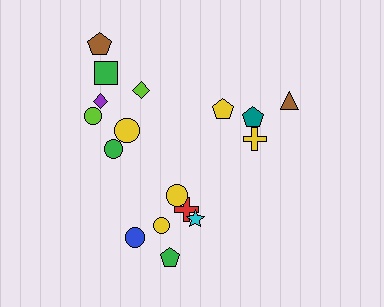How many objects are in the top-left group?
There are 7 objects.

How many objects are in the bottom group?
There are 6 objects.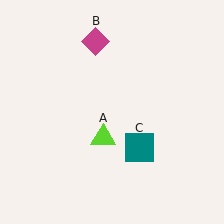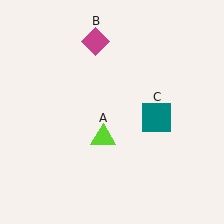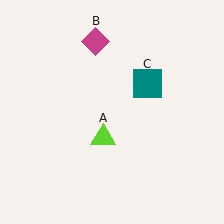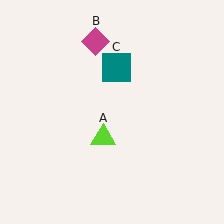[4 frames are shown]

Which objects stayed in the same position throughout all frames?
Lime triangle (object A) and magenta diamond (object B) remained stationary.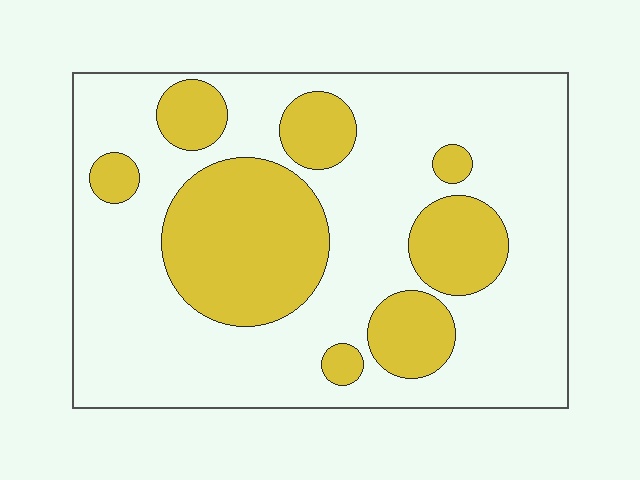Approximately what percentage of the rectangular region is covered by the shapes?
Approximately 30%.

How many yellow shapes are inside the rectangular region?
8.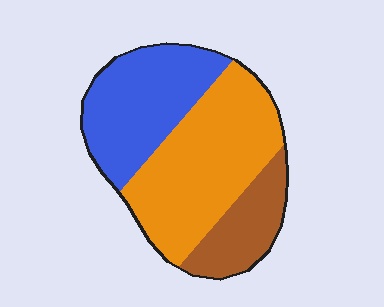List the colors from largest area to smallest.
From largest to smallest: orange, blue, brown.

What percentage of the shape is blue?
Blue covers 34% of the shape.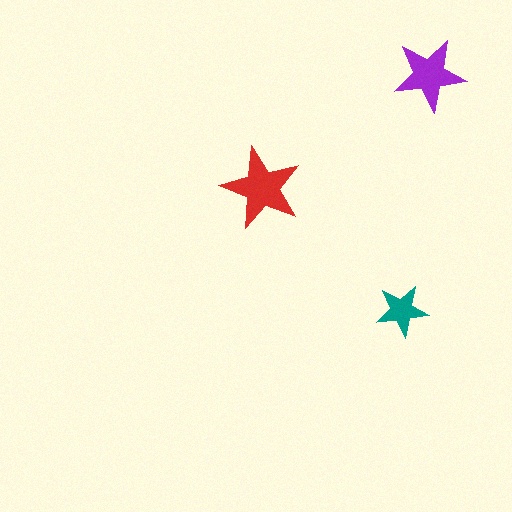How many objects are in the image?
There are 3 objects in the image.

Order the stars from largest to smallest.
the red one, the purple one, the teal one.